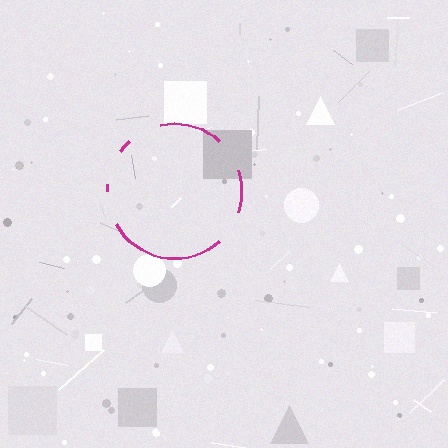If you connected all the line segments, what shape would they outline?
They would outline a circle.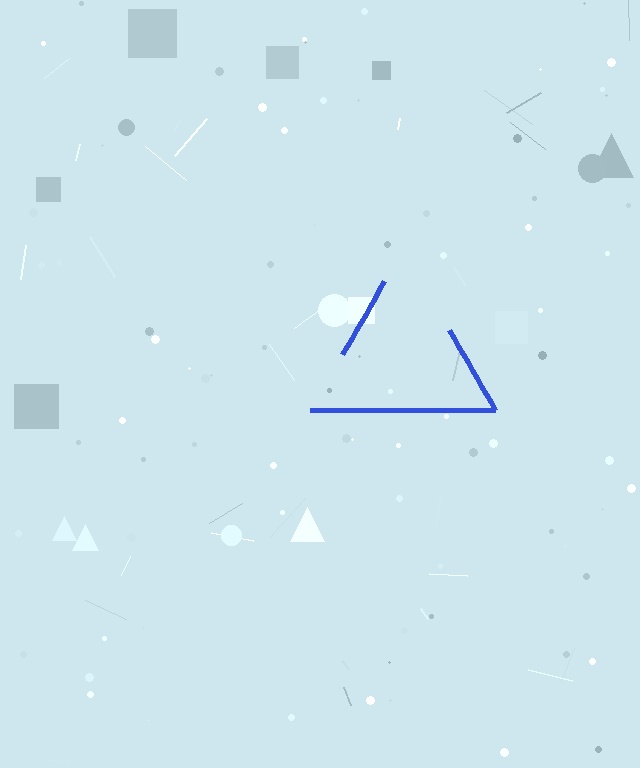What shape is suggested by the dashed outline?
The dashed outline suggests a triangle.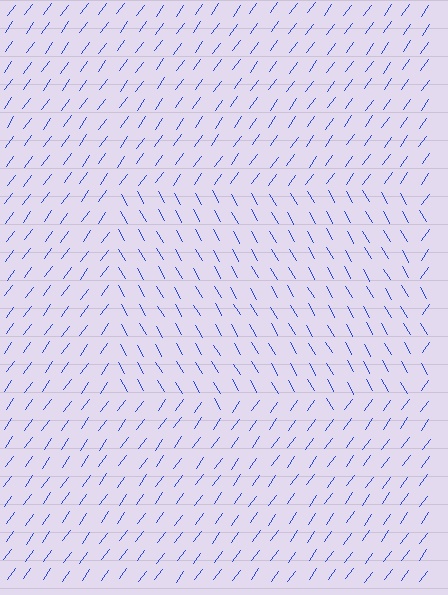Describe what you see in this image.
The image is filled with small blue line segments. A rectangle region in the image has lines oriented differently from the surrounding lines, creating a visible texture boundary.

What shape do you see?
I see a rectangle.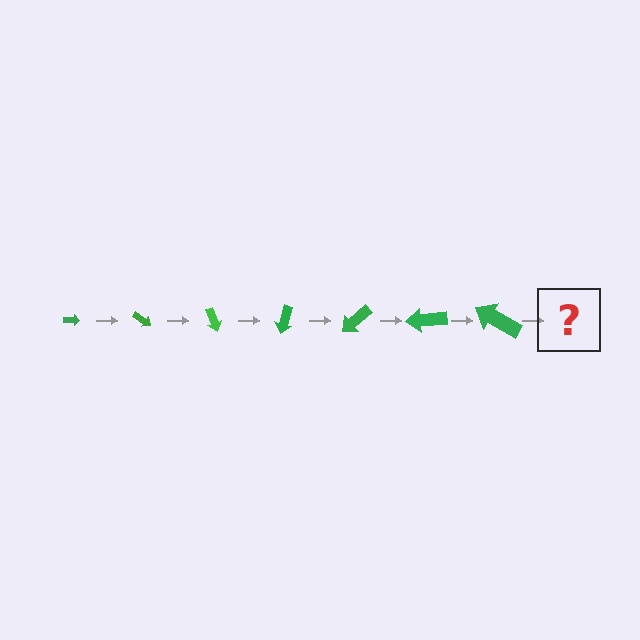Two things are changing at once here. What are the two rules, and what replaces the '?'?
The two rules are that the arrow grows larger each step and it rotates 35 degrees each step. The '?' should be an arrow, larger than the previous one and rotated 245 degrees from the start.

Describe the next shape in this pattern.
It should be an arrow, larger than the previous one and rotated 245 degrees from the start.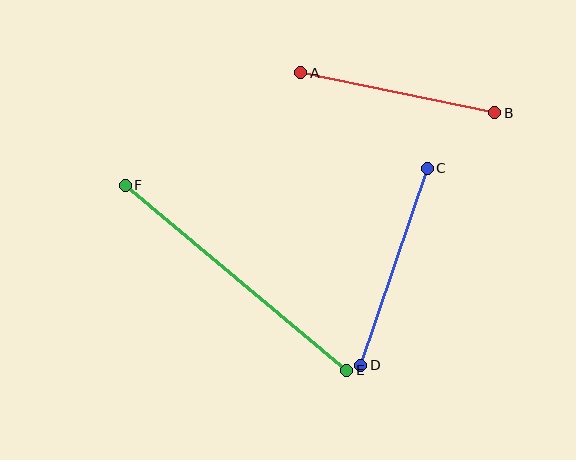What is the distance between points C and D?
The distance is approximately 208 pixels.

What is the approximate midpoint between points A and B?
The midpoint is at approximately (398, 93) pixels.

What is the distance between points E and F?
The distance is approximately 288 pixels.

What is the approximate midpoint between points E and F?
The midpoint is at approximately (236, 278) pixels.